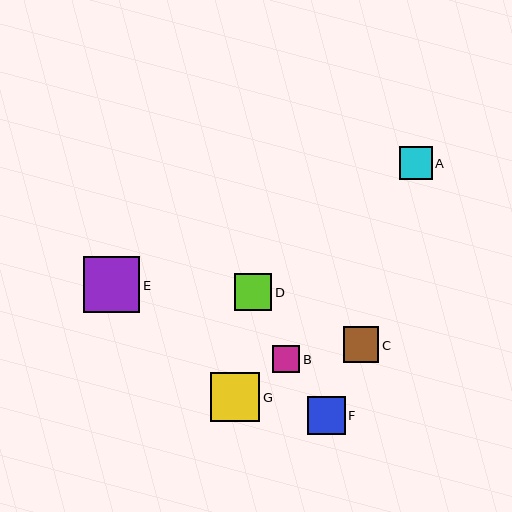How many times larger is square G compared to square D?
Square G is approximately 1.3 times the size of square D.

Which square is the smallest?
Square B is the smallest with a size of approximately 27 pixels.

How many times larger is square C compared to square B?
Square C is approximately 1.3 times the size of square B.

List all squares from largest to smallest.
From largest to smallest: E, G, F, D, C, A, B.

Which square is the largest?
Square E is the largest with a size of approximately 56 pixels.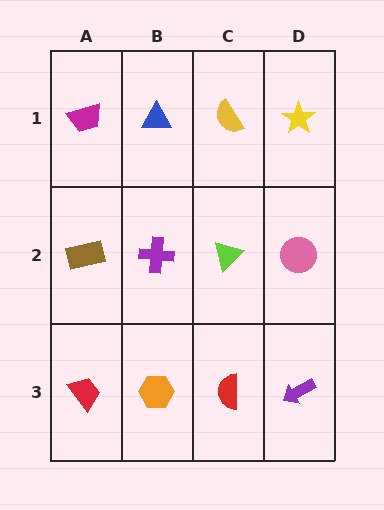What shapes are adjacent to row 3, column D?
A pink circle (row 2, column D), a red semicircle (row 3, column C).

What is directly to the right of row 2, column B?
A lime triangle.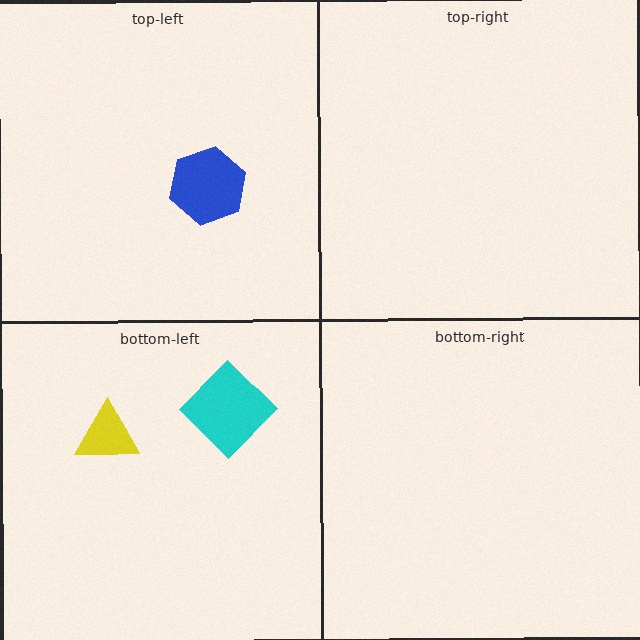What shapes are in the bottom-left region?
The yellow triangle, the cyan diamond.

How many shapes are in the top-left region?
1.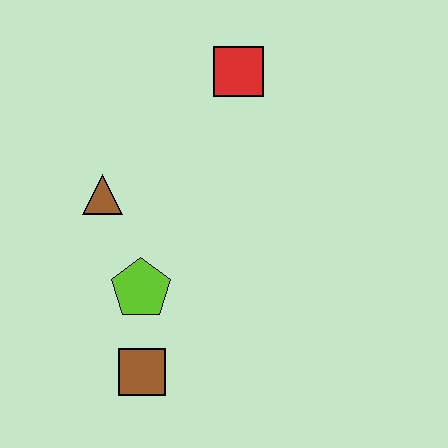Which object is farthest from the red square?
The brown square is farthest from the red square.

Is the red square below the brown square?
No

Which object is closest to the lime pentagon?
The brown square is closest to the lime pentagon.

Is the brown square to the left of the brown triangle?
No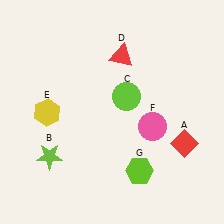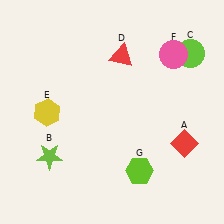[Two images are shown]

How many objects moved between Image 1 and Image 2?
2 objects moved between the two images.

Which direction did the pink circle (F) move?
The pink circle (F) moved up.